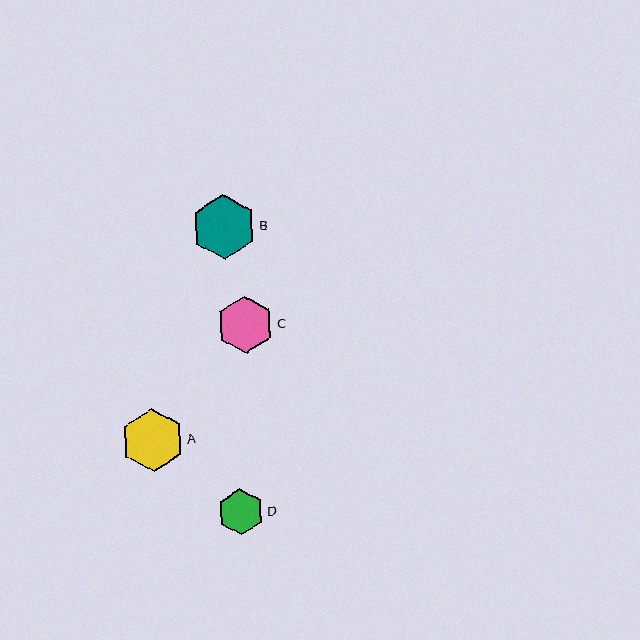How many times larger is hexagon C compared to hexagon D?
Hexagon C is approximately 1.2 times the size of hexagon D.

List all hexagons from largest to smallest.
From largest to smallest: B, A, C, D.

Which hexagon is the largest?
Hexagon B is the largest with a size of approximately 65 pixels.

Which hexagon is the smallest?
Hexagon D is the smallest with a size of approximately 46 pixels.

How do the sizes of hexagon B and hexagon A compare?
Hexagon B and hexagon A are approximately the same size.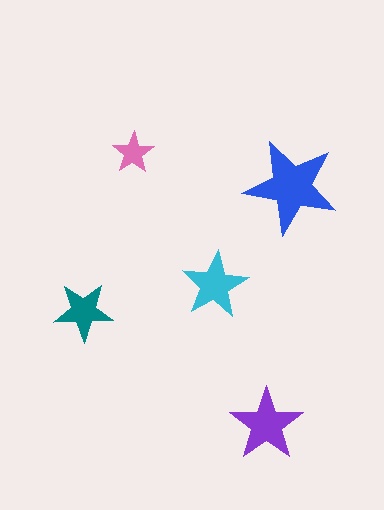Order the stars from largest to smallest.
the blue one, the purple one, the cyan one, the teal one, the pink one.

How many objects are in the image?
There are 5 objects in the image.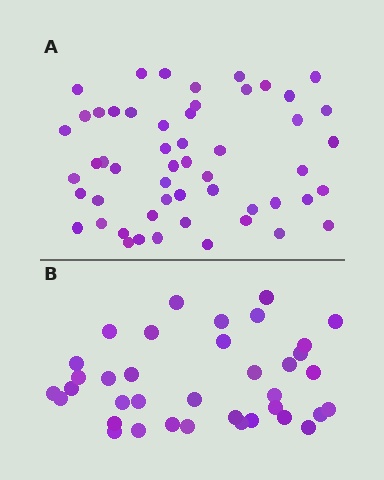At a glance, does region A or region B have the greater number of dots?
Region A (the top region) has more dots.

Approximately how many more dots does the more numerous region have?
Region A has approximately 15 more dots than region B.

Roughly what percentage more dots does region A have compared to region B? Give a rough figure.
About 45% more.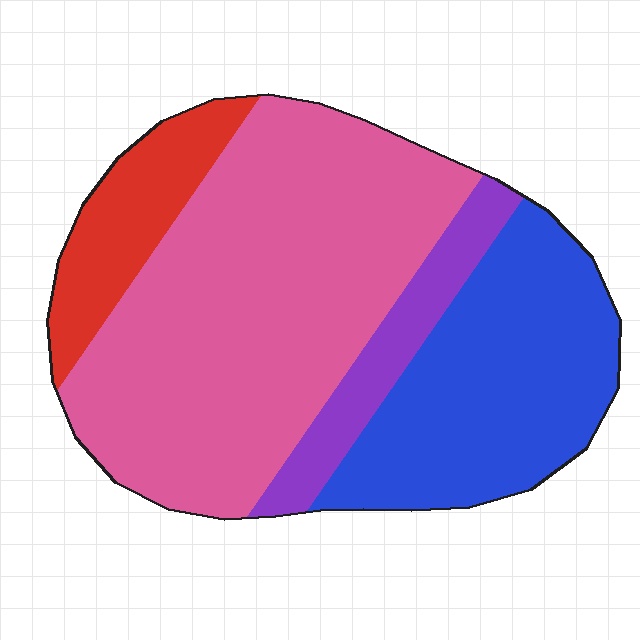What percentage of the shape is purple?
Purple takes up about one tenth (1/10) of the shape.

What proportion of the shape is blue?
Blue takes up between a quarter and a half of the shape.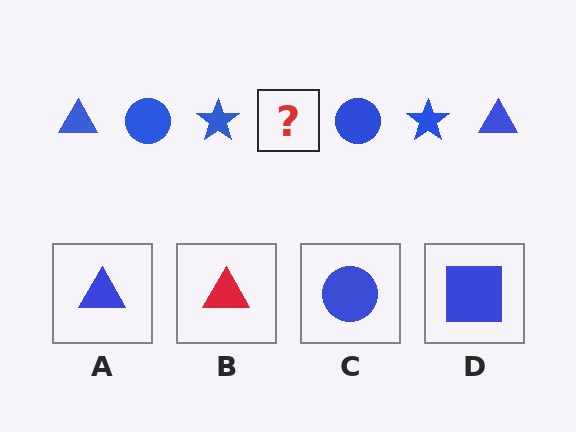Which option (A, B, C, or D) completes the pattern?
A.